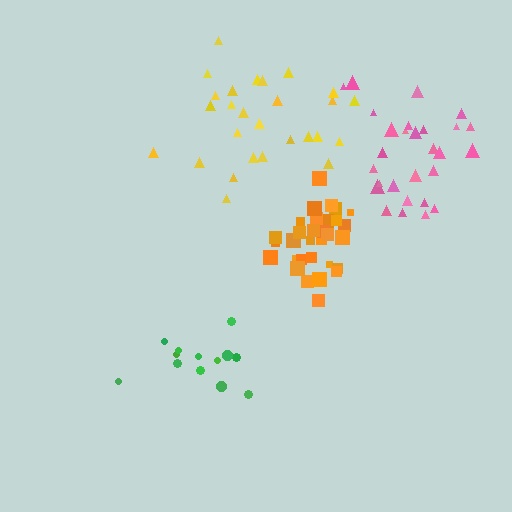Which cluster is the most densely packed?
Orange.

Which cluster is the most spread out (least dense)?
Yellow.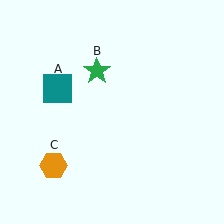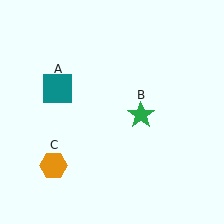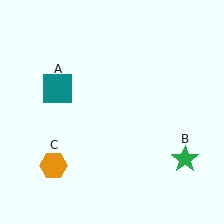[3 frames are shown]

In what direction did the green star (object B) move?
The green star (object B) moved down and to the right.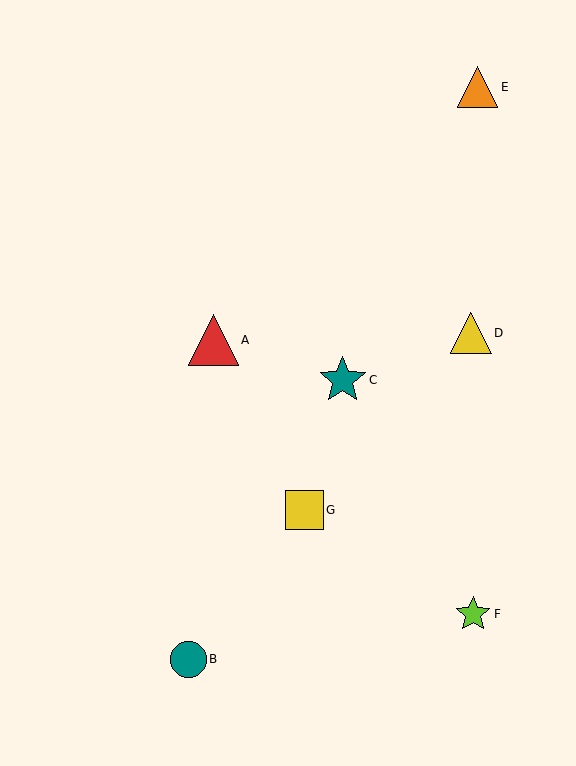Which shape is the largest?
The red triangle (labeled A) is the largest.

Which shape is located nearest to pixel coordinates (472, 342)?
The yellow triangle (labeled D) at (471, 333) is nearest to that location.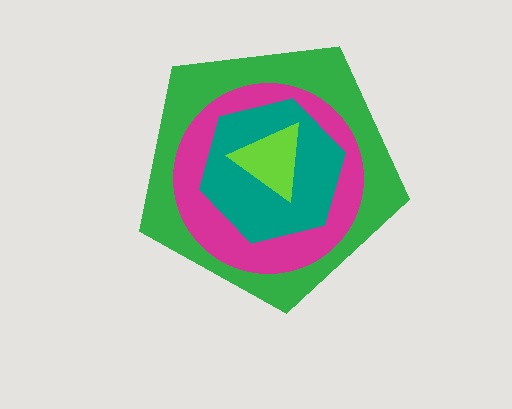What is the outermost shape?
The green pentagon.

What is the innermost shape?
The lime triangle.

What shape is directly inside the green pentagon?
The magenta circle.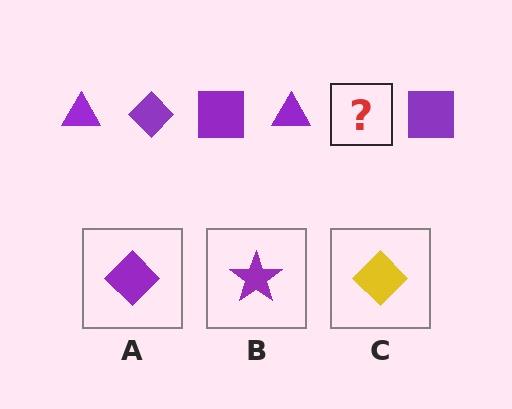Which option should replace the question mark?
Option A.